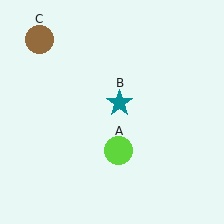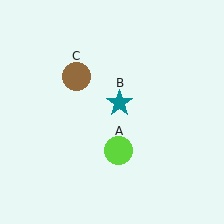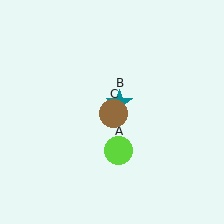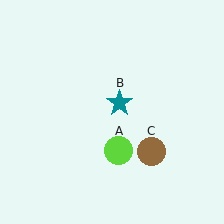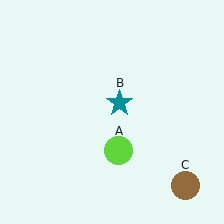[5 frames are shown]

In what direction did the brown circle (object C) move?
The brown circle (object C) moved down and to the right.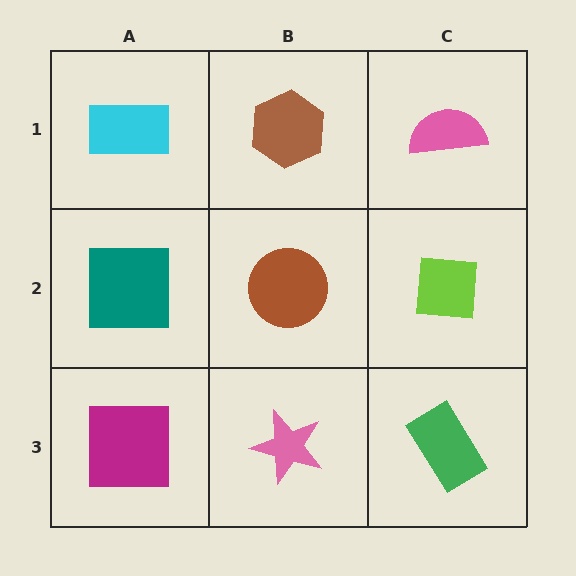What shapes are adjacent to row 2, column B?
A brown hexagon (row 1, column B), a pink star (row 3, column B), a teal square (row 2, column A), a lime square (row 2, column C).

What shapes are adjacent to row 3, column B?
A brown circle (row 2, column B), a magenta square (row 3, column A), a green rectangle (row 3, column C).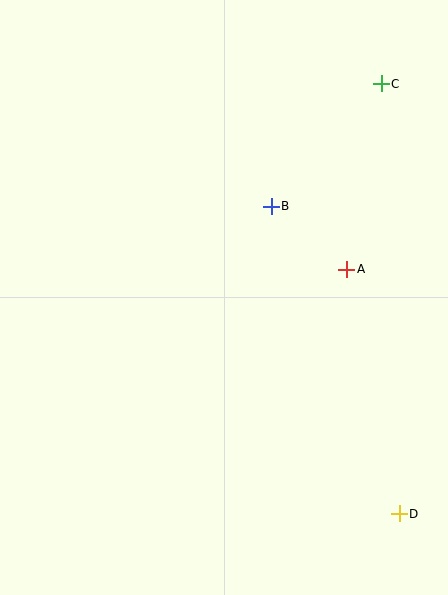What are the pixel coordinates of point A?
Point A is at (347, 269).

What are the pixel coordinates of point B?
Point B is at (271, 206).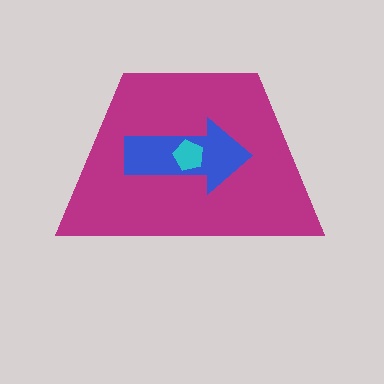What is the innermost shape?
The cyan pentagon.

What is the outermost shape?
The magenta trapezoid.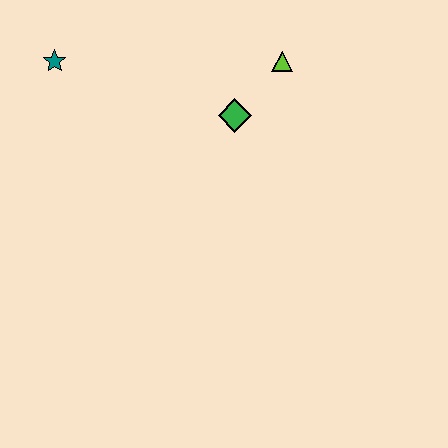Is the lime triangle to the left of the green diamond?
No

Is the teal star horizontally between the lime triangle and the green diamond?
No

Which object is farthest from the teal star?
The lime triangle is farthest from the teal star.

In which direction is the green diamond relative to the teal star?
The green diamond is to the right of the teal star.